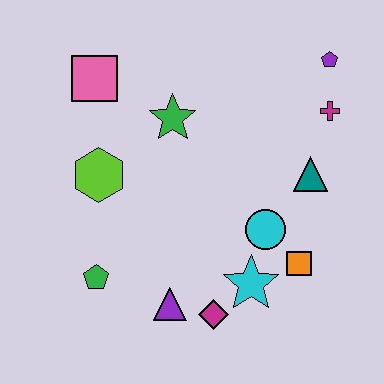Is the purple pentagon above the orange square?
Yes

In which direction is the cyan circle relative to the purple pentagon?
The cyan circle is below the purple pentagon.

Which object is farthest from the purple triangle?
The purple pentagon is farthest from the purple triangle.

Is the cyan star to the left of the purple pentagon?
Yes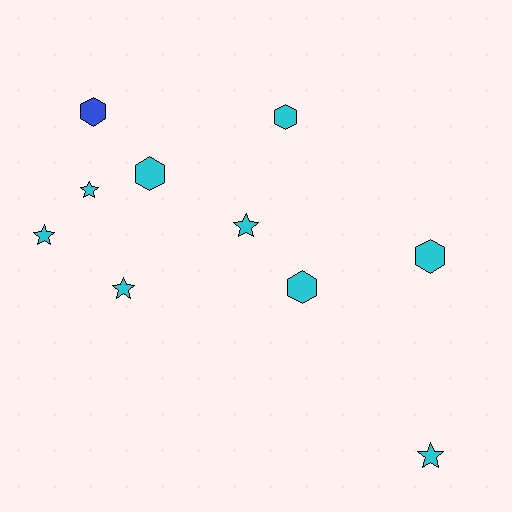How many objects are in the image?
There are 10 objects.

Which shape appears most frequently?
Star, with 5 objects.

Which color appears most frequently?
Cyan, with 9 objects.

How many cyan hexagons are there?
There are 4 cyan hexagons.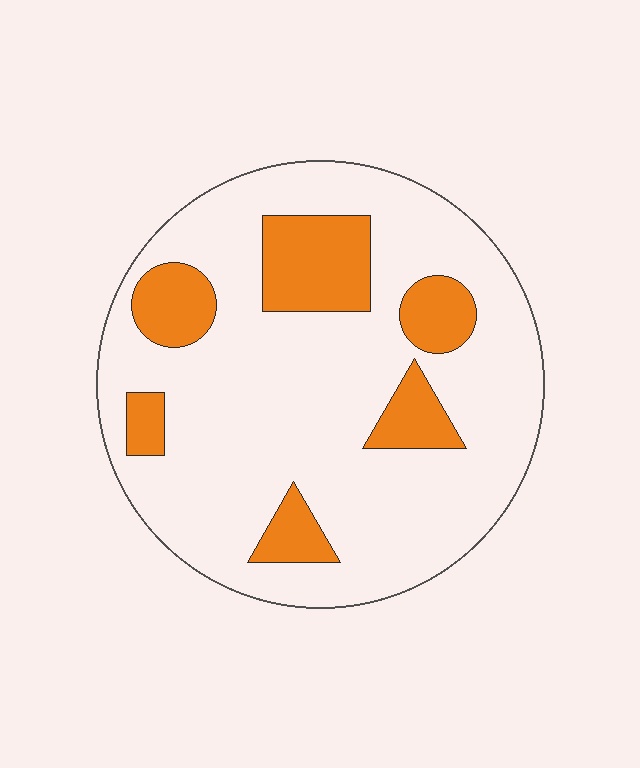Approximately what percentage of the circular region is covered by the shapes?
Approximately 20%.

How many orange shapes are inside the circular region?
6.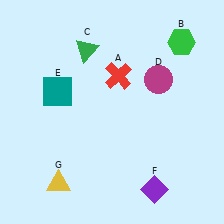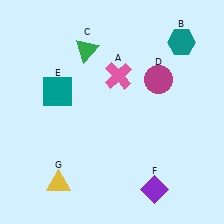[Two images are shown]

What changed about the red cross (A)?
In Image 1, A is red. In Image 2, it changed to pink.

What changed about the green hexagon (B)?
In Image 1, B is green. In Image 2, it changed to teal.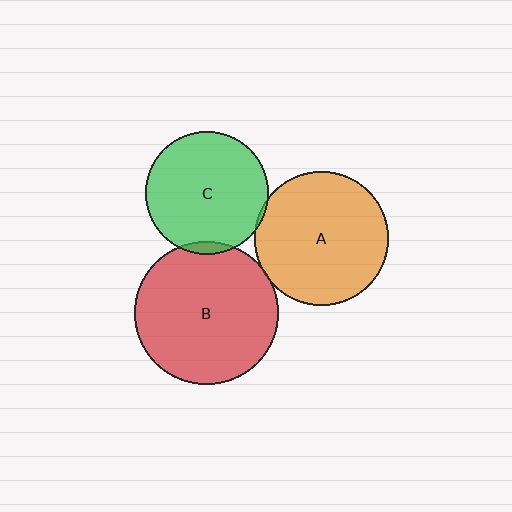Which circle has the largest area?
Circle B (red).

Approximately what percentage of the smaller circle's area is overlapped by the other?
Approximately 5%.